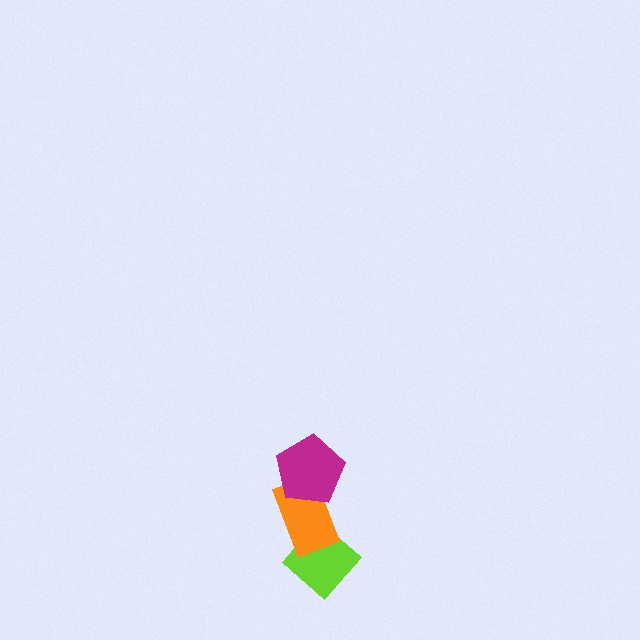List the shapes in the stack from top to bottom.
From top to bottom: the magenta pentagon, the orange rectangle, the lime diamond.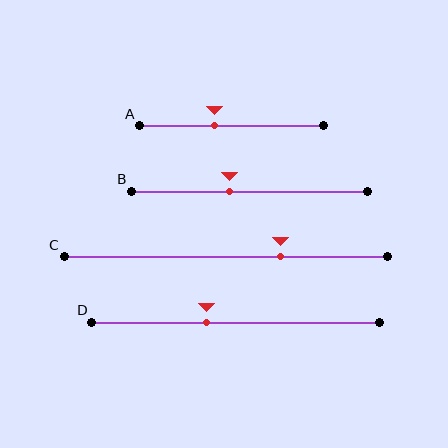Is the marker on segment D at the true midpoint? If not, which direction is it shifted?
No, the marker on segment D is shifted to the left by about 10% of the segment length.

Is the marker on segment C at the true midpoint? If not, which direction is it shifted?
No, the marker on segment C is shifted to the right by about 17% of the segment length.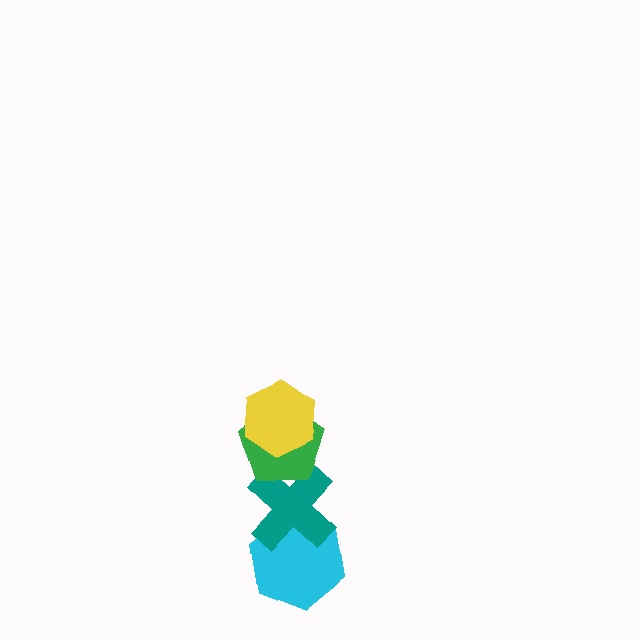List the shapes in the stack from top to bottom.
From top to bottom: the yellow hexagon, the green pentagon, the teal cross, the cyan hexagon.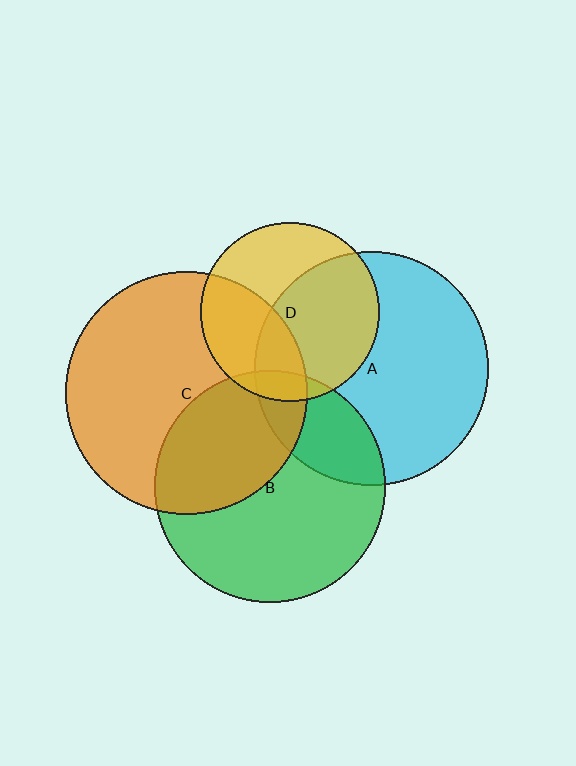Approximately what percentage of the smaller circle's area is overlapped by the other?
Approximately 55%.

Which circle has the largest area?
Circle C (orange).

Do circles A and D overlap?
Yes.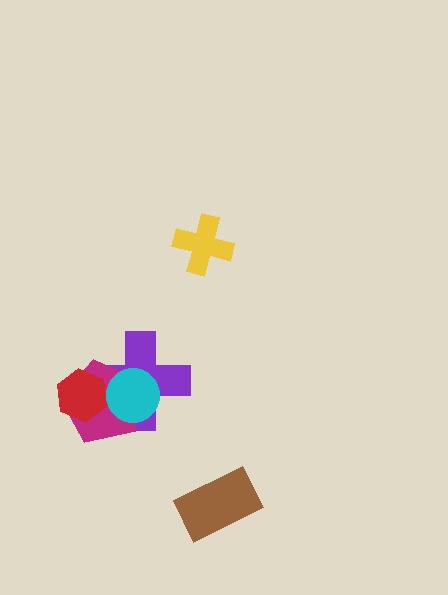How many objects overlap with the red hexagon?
2 objects overlap with the red hexagon.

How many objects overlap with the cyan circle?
2 objects overlap with the cyan circle.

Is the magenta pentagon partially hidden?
Yes, it is partially covered by another shape.